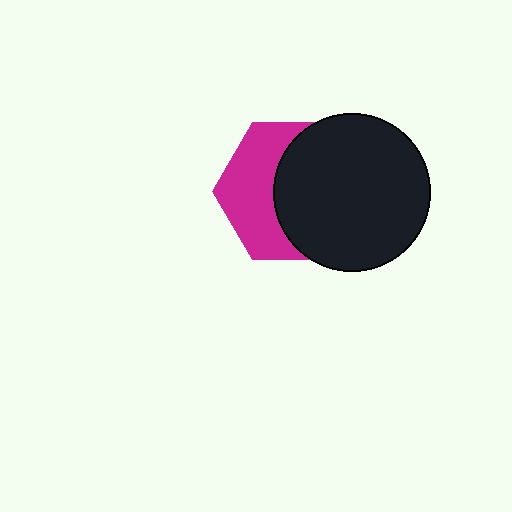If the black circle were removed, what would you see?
You would see the complete magenta hexagon.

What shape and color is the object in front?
The object in front is a black circle.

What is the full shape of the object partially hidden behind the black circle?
The partially hidden object is a magenta hexagon.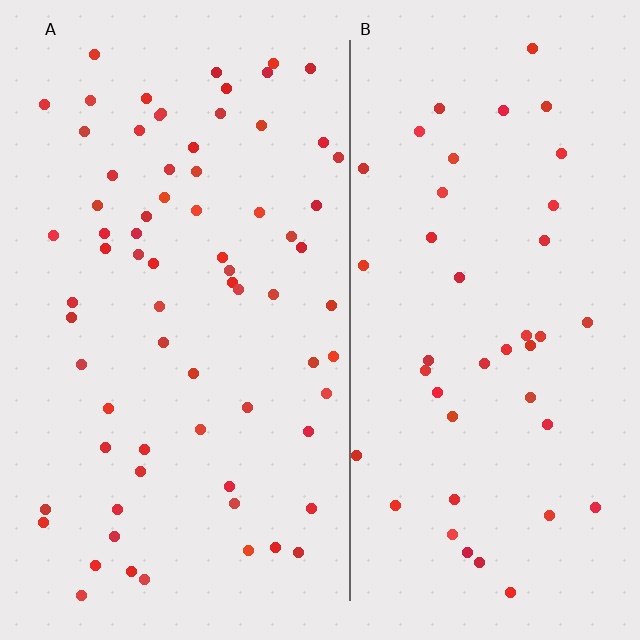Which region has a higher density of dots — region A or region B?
A (the left).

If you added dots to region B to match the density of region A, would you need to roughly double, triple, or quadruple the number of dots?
Approximately double.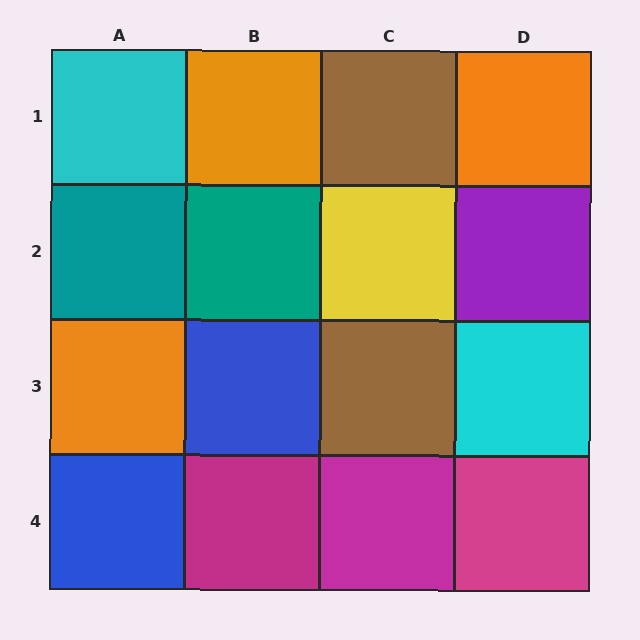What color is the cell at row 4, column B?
Magenta.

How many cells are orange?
3 cells are orange.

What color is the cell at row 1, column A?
Cyan.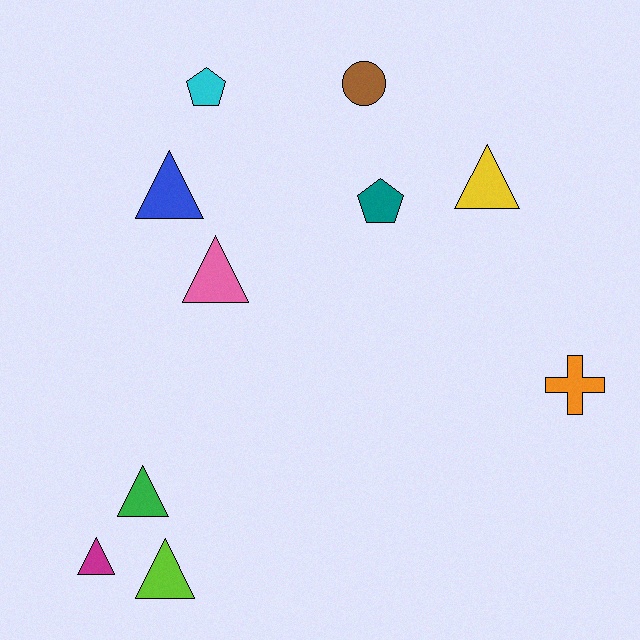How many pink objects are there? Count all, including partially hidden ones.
There is 1 pink object.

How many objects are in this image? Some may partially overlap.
There are 10 objects.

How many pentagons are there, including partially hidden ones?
There are 2 pentagons.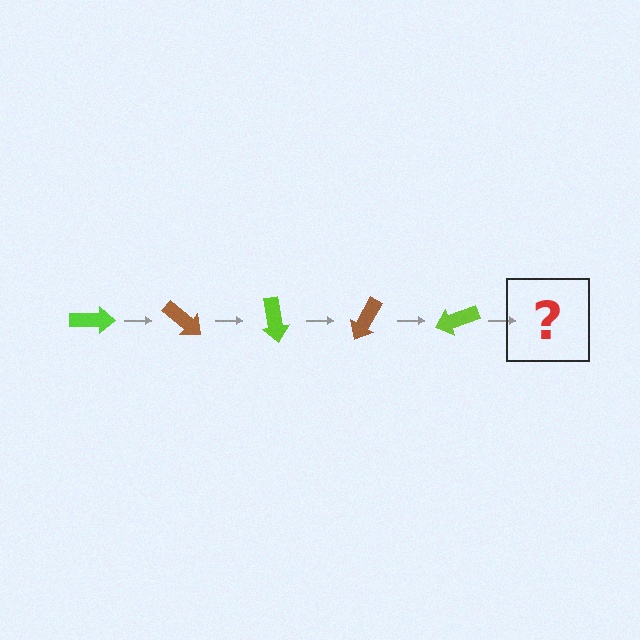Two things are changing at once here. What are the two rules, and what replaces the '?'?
The two rules are that it rotates 40 degrees each step and the color cycles through lime and brown. The '?' should be a brown arrow, rotated 200 degrees from the start.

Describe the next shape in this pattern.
It should be a brown arrow, rotated 200 degrees from the start.